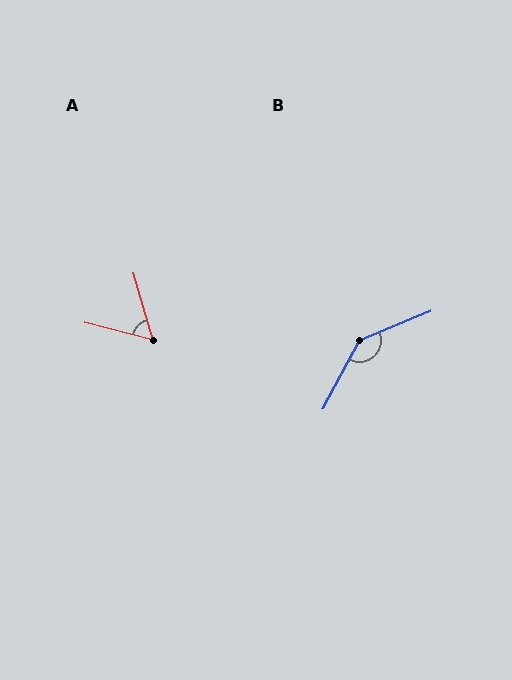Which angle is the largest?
B, at approximately 140 degrees.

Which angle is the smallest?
A, at approximately 59 degrees.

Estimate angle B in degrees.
Approximately 140 degrees.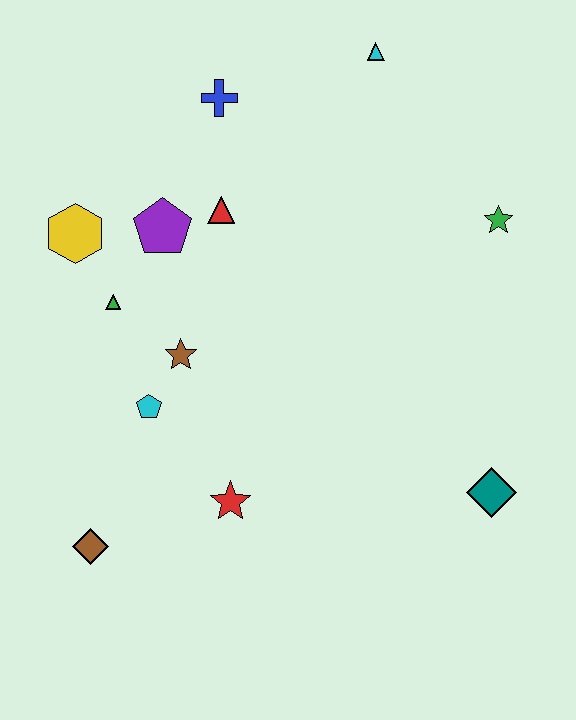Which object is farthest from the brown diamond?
The cyan triangle is farthest from the brown diamond.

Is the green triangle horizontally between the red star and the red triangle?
No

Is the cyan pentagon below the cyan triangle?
Yes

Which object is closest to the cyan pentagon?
The brown star is closest to the cyan pentagon.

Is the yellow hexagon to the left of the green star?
Yes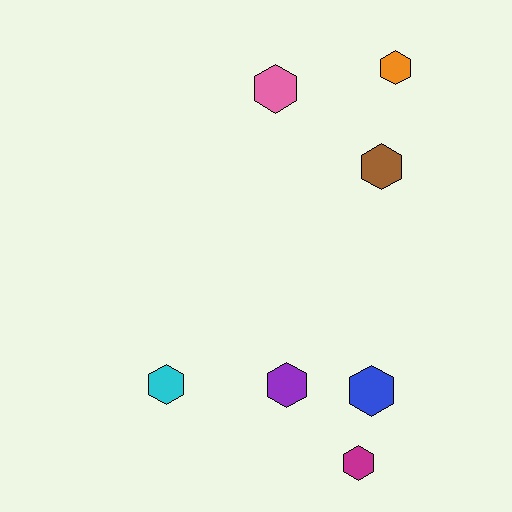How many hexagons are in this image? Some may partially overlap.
There are 7 hexagons.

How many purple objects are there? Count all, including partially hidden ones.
There is 1 purple object.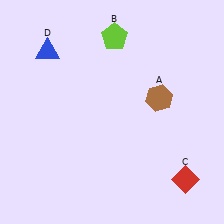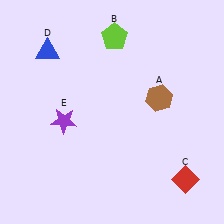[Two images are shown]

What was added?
A purple star (E) was added in Image 2.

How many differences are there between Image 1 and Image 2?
There is 1 difference between the two images.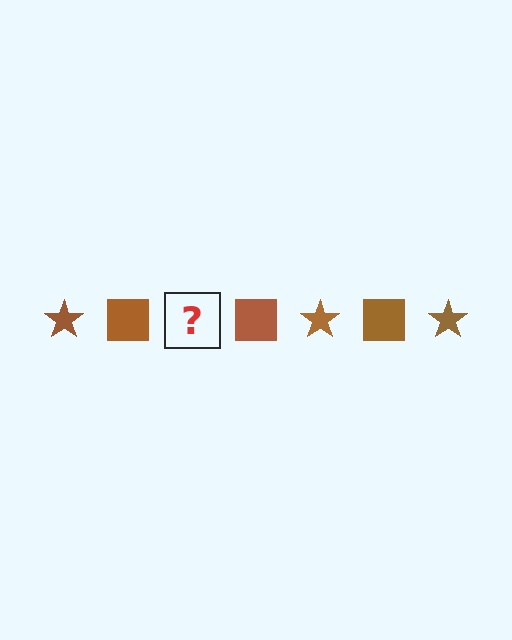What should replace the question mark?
The question mark should be replaced with a brown star.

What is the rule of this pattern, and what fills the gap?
The rule is that the pattern cycles through star, square shapes in brown. The gap should be filled with a brown star.